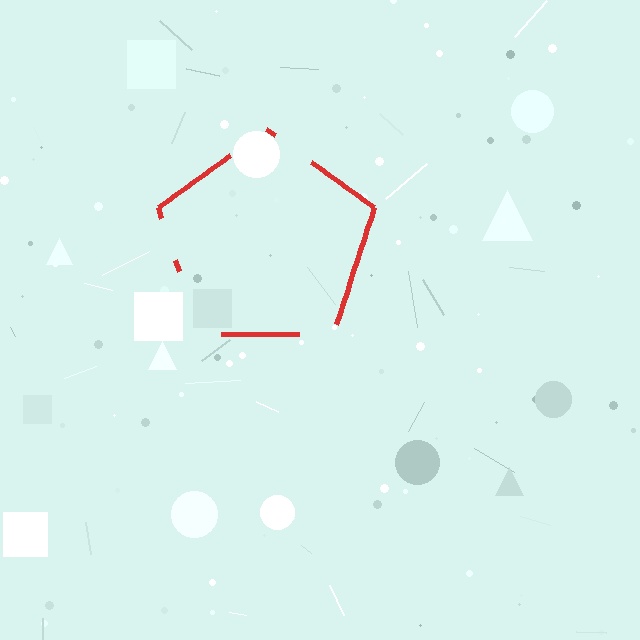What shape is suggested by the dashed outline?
The dashed outline suggests a pentagon.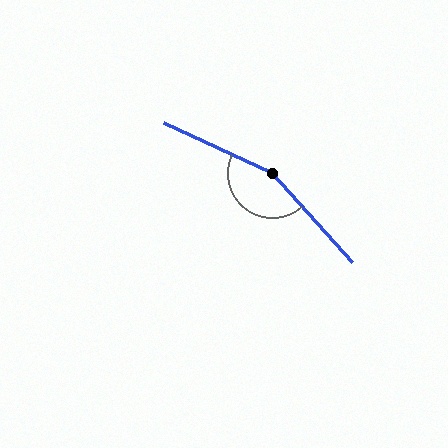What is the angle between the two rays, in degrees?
Approximately 157 degrees.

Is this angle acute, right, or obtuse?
It is obtuse.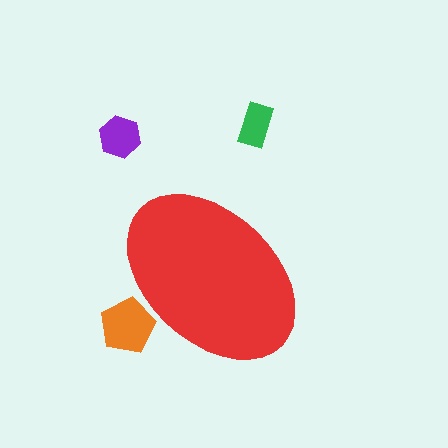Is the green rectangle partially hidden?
No, the green rectangle is fully visible.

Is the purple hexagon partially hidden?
No, the purple hexagon is fully visible.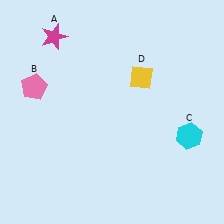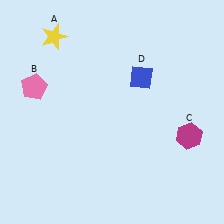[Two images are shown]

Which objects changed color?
A changed from magenta to yellow. C changed from cyan to magenta. D changed from yellow to blue.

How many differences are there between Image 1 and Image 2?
There are 3 differences between the two images.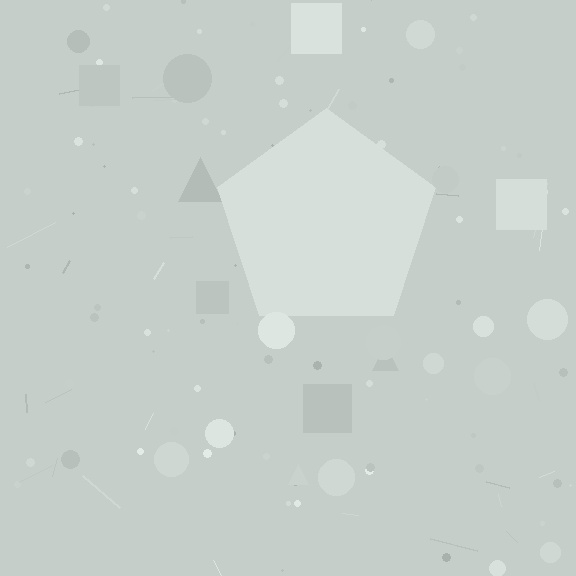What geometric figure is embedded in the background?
A pentagon is embedded in the background.